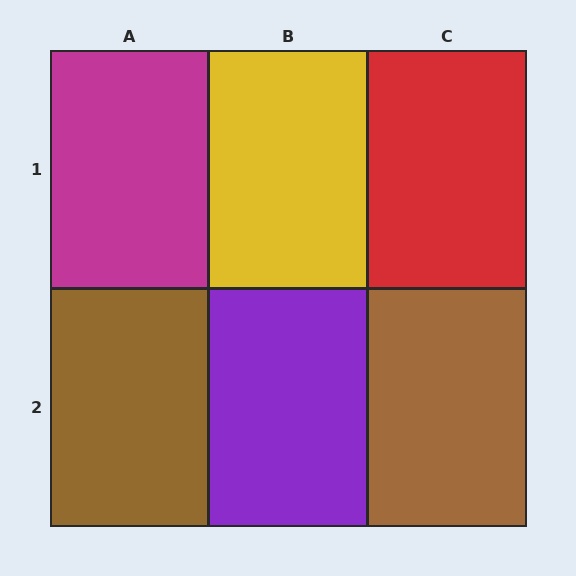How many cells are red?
1 cell is red.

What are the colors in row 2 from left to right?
Brown, purple, brown.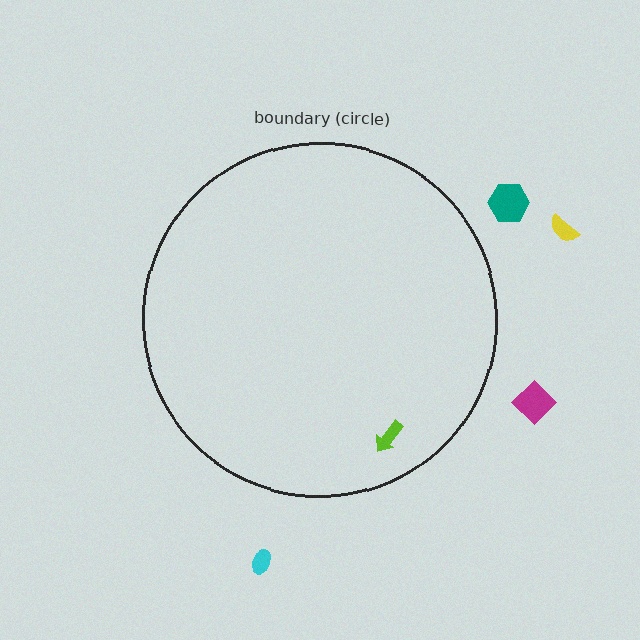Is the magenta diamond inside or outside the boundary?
Outside.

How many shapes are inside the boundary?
1 inside, 4 outside.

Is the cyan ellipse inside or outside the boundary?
Outside.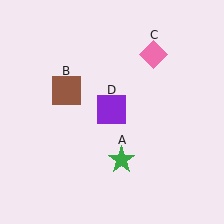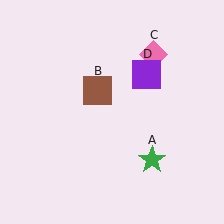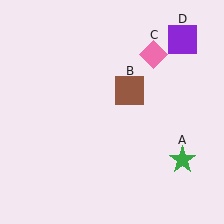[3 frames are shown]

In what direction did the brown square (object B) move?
The brown square (object B) moved right.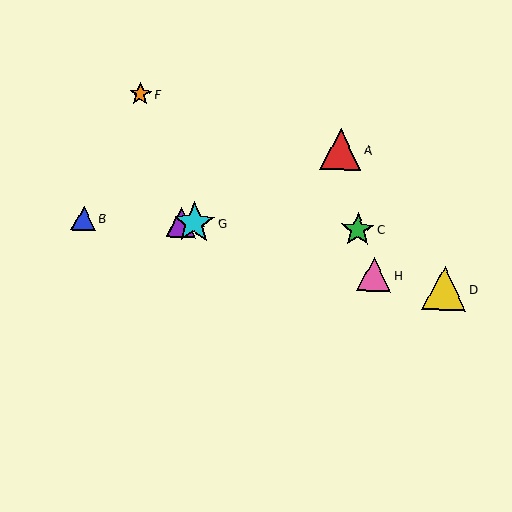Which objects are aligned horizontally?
Objects B, C, E, G are aligned horizontally.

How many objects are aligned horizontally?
4 objects (B, C, E, G) are aligned horizontally.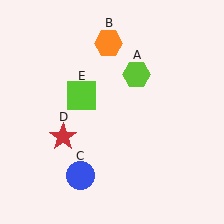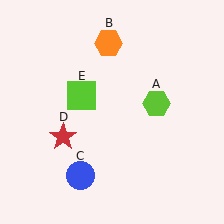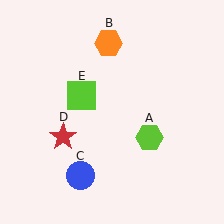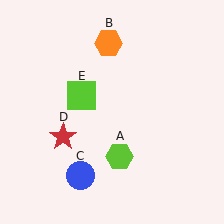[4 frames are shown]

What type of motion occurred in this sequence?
The lime hexagon (object A) rotated clockwise around the center of the scene.